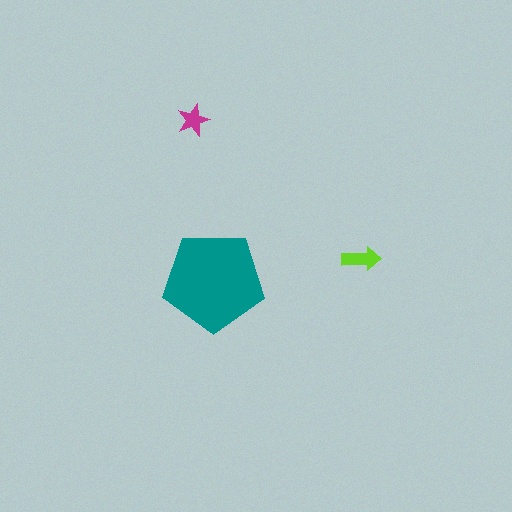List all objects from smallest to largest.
The magenta star, the lime arrow, the teal pentagon.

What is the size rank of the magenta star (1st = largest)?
3rd.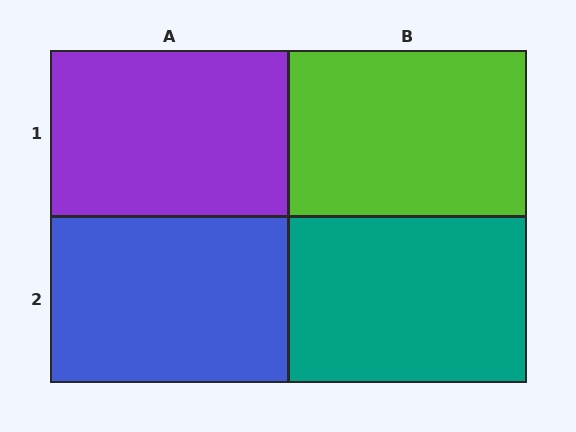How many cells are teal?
1 cell is teal.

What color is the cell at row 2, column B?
Teal.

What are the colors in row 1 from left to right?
Purple, lime.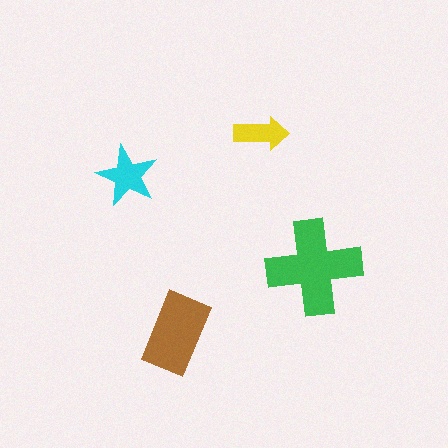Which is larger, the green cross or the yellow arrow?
The green cross.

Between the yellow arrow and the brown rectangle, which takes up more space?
The brown rectangle.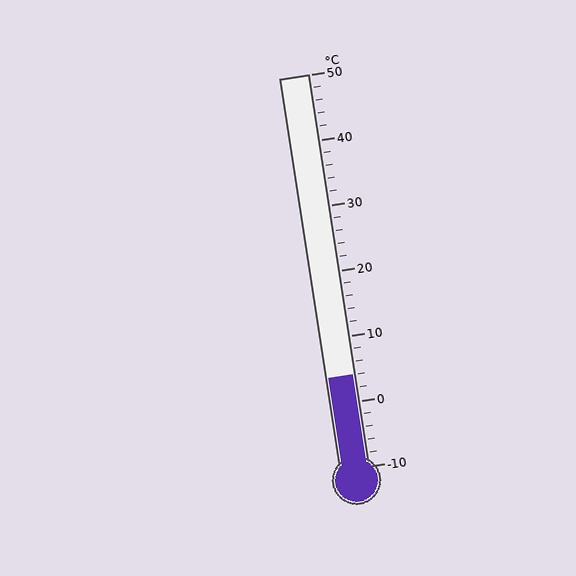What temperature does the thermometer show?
The thermometer shows approximately 4°C.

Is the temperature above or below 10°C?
The temperature is below 10°C.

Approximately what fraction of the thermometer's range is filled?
The thermometer is filled to approximately 25% of its range.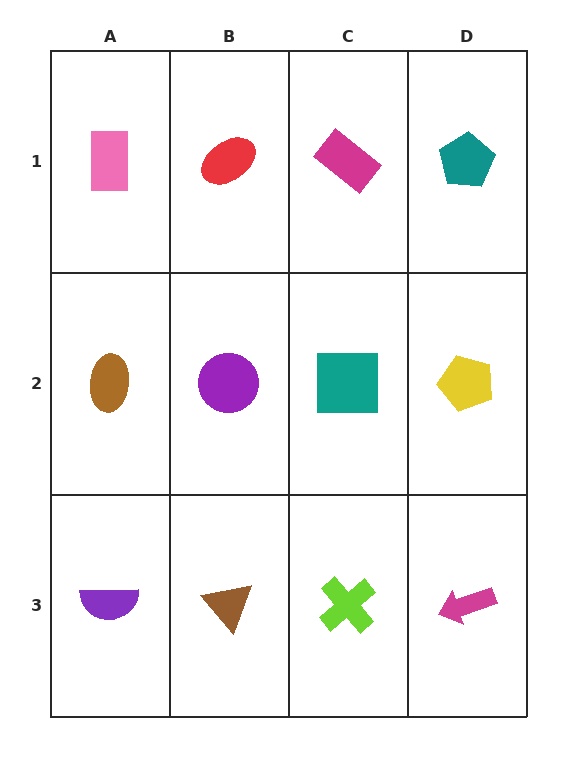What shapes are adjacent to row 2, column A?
A pink rectangle (row 1, column A), a purple semicircle (row 3, column A), a purple circle (row 2, column B).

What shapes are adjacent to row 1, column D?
A yellow pentagon (row 2, column D), a magenta rectangle (row 1, column C).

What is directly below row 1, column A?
A brown ellipse.